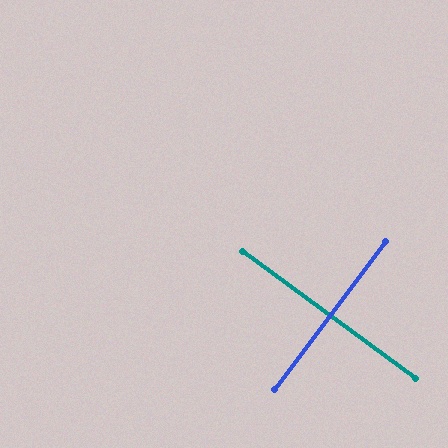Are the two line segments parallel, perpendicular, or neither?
Perpendicular — they meet at approximately 89°.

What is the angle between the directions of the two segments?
Approximately 89 degrees.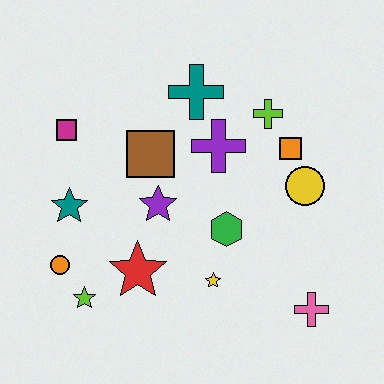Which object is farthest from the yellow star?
The magenta square is farthest from the yellow star.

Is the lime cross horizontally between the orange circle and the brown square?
No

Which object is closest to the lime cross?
The orange square is closest to the lime cross.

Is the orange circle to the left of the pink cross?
Yes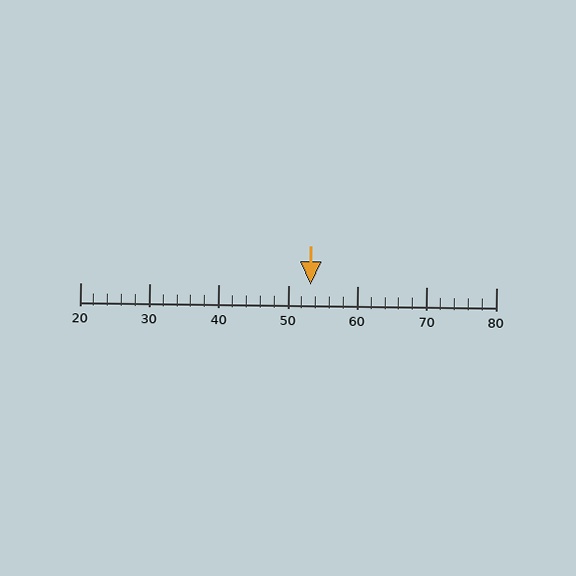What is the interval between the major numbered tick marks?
The major tick marks are spaced 10 units apart.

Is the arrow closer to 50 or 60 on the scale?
The arrow is closer to 50.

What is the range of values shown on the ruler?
The ruler shows values from 20 to 80.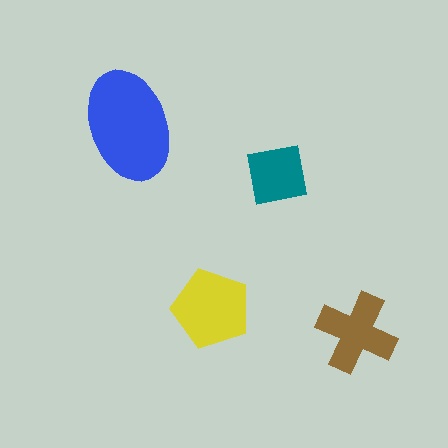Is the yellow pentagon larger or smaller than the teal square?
Larger.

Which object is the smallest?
The teal square.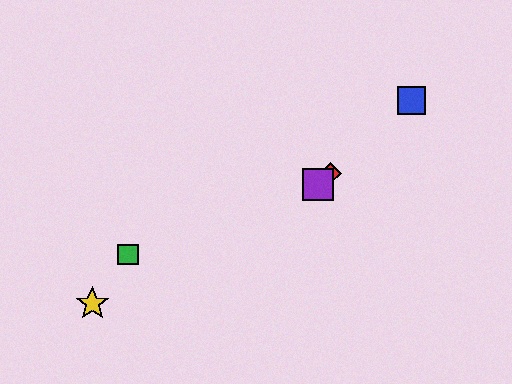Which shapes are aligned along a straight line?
The red diamond, the blue square, the purple square are aligned along a straight line.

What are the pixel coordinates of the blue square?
The blue square is at (411, 101).